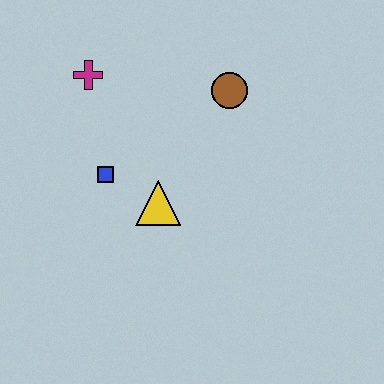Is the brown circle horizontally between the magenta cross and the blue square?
No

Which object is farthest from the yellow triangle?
The magenta cross is farthest from the yellow triangle.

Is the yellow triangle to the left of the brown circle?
Yes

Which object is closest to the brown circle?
The yellow triangle is closest to the brown circle.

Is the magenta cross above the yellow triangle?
Yes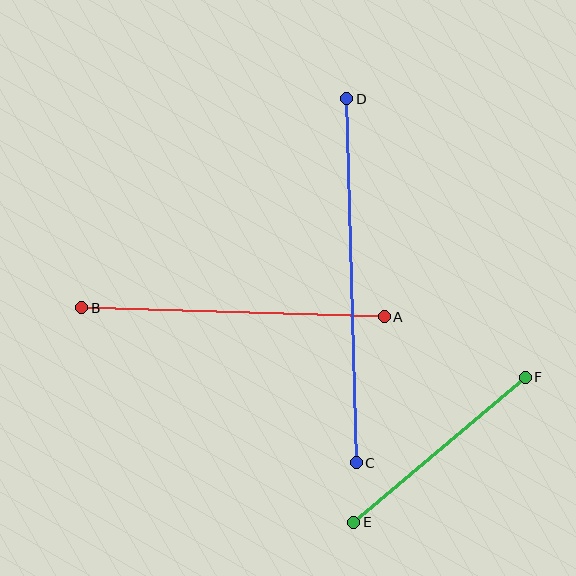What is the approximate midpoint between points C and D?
The midpoint is at approximately (352, 281) pixels.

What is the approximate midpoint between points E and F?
The midpoint is at approximately (440, 450) pixels.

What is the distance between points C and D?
The distance is approximately 364 pixels.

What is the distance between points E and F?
The distance is approximately 224 pixels.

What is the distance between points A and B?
The distance is approximately 303 pixels.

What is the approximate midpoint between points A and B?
The midpoint is at approximately (233, 312) pixels.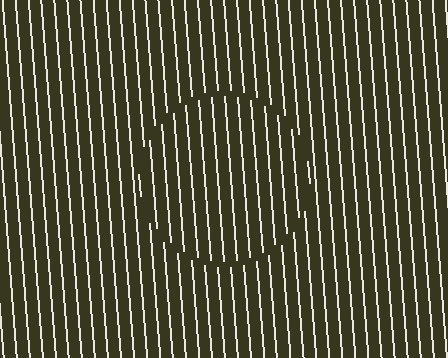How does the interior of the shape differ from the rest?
The interior of the shape contains the same grating, shifted by half a period — the contour is defined by the phase discontinuity where line-ends from the inner and outer gratings abut.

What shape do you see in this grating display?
An illusory circle. The interior of the shape contains the same grating, shifted by half a period — the contour is defined by the phase discontinuity where line-ends from the inner and outer gratings abut.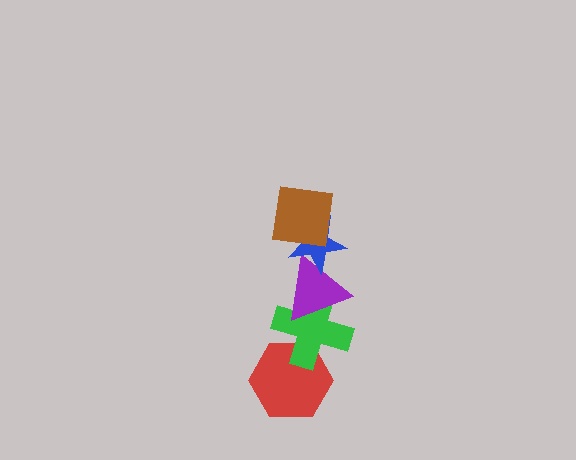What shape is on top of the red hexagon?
The green cross is on top of the red hexagon.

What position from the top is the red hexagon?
The red hexagon is 5th from the top.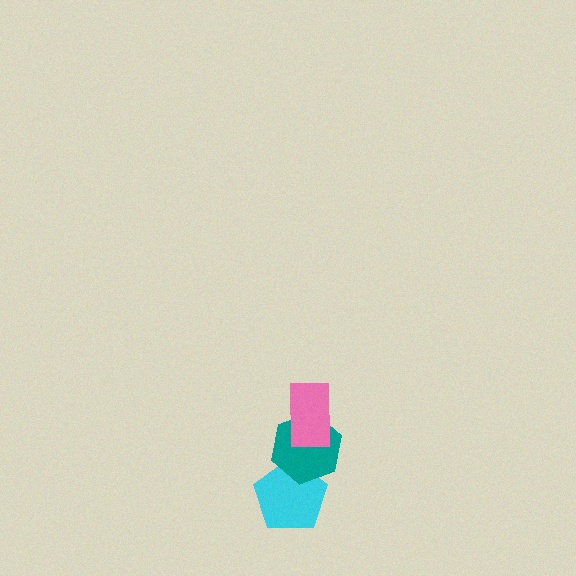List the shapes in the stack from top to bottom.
From top to bottom: the pink rectangle, the teal hexagon, the cyan pentagon.